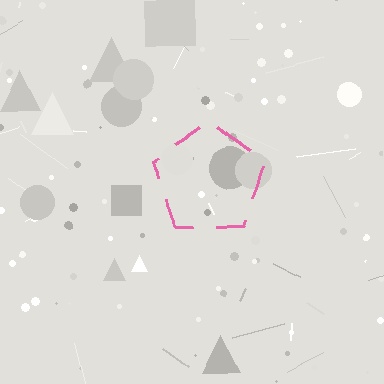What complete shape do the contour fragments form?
The contour fragments form a pentagon.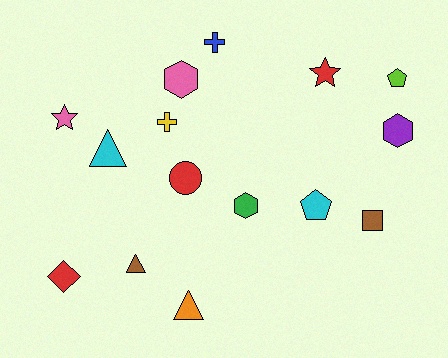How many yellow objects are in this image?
There is 1 yellow object.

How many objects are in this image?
There are 15 objects.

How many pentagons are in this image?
There are 2 pentagons.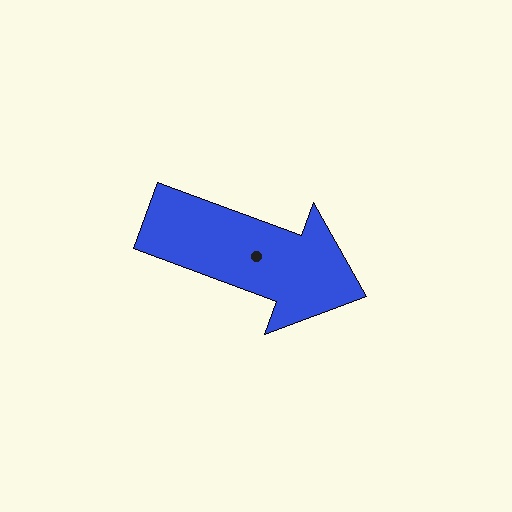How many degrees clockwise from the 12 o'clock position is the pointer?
Approximately 110 degrees.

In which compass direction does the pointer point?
East.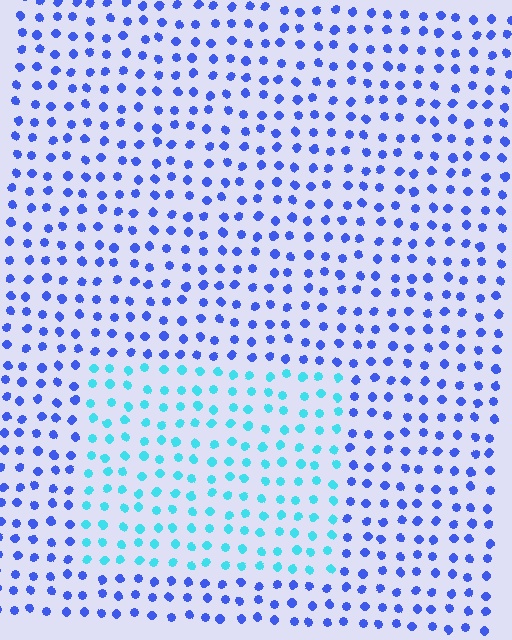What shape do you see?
I see a rectangle.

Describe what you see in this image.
The image is filled with small blue elements in a uniform arrangement. A rectangle-shaped region is visible where the elements are tinted to a slightly different hue, forming a subtle color boundary.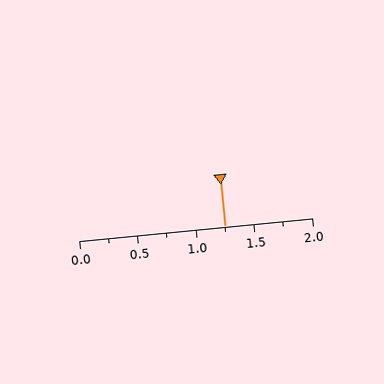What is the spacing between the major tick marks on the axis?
The major ticks are spaced 0.5 apart.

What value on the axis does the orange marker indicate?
The marker indicates approximately 1.25.